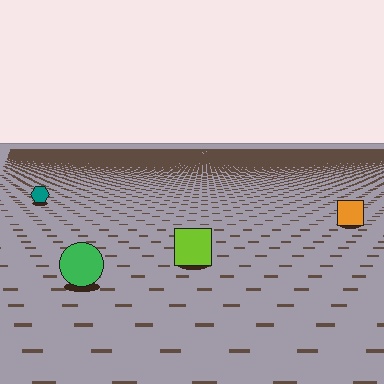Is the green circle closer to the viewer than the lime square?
Yes. The green circle is closer — you can tell from the texture gradient: the ground texture is coarser near it.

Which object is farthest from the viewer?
The teal hexagon is farthest from the viewer. It appears smaller and the ground texture around it is denser.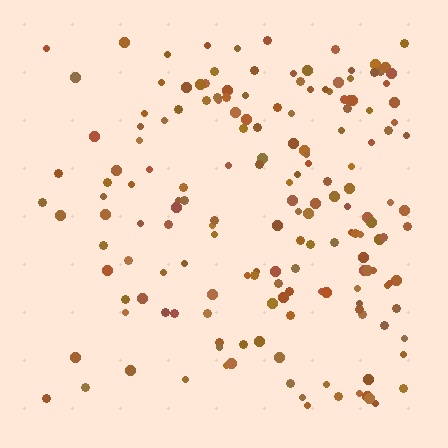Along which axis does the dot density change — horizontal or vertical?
Horizontal.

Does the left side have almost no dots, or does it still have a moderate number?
Still a moderate number, just noticeably fewer than the right.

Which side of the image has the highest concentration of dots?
The right.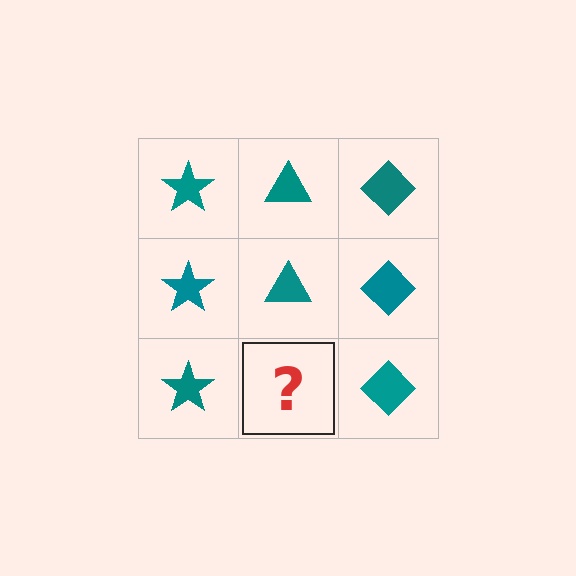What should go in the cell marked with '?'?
The missing cell should contain a teal triangle.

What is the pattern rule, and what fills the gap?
The rule is that each column has a consistent shape. The gap should be filled with a teal triangle.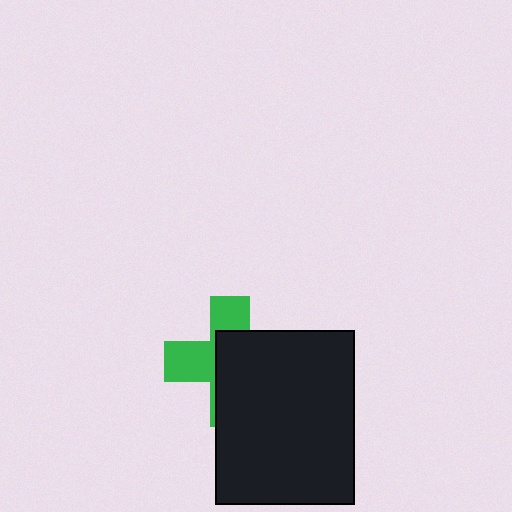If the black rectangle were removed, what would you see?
You would see the complete green cross.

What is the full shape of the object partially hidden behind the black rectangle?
The partially hidden object is a green cross.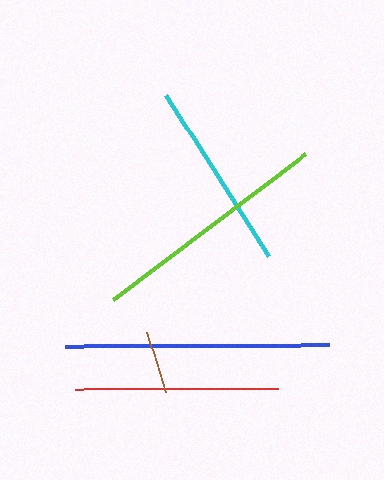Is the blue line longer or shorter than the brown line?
The blue line is longer than the brown line.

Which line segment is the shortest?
The brown line is the shortest at approximately 62 pixels.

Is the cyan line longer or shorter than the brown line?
The cyan line is longer than the brown line.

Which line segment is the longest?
The blue line is the longest at approximately 263 pixels.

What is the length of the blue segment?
The blue segment is approximately 263 pixels long.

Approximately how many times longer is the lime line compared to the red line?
The lime line is approximately 1.2 times the length of the red line.